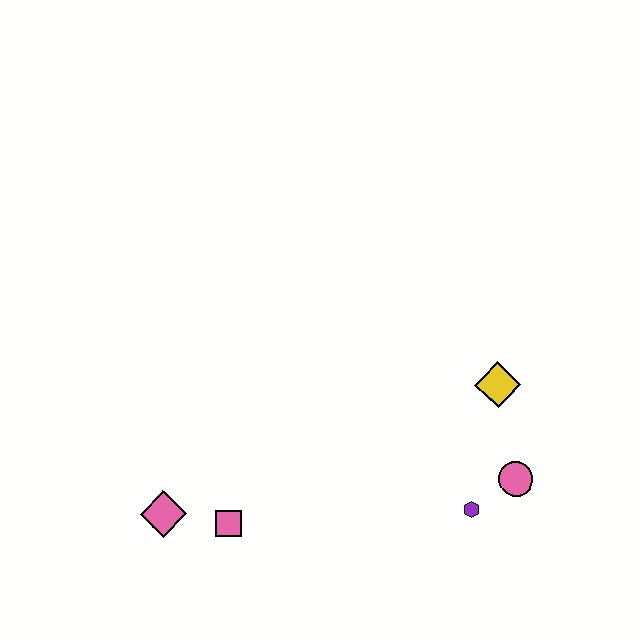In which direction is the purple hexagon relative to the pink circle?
The purple hexagon is to the left of the pink circle.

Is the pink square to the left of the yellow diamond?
Yes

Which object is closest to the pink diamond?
The pink square is closest to the pink diamond.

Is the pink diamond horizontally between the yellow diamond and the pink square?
No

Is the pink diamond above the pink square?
Yes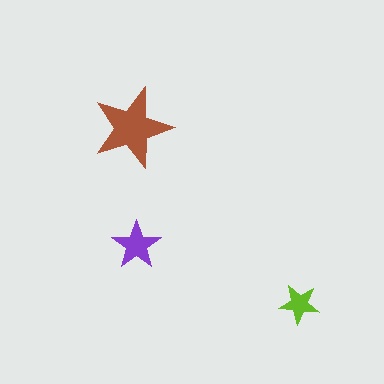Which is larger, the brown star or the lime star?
The brown one.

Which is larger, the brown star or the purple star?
The brown one.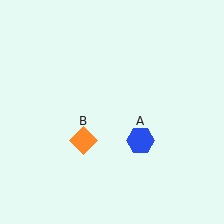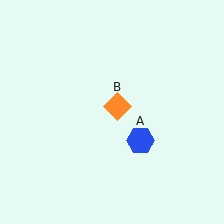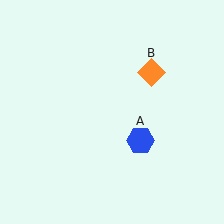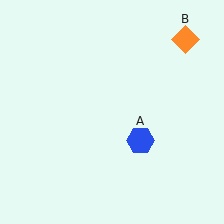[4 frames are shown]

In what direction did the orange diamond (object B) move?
The orange diamond (object B) moved up and to the right.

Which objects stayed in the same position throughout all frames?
Blue hexagon (object A) remained stationary.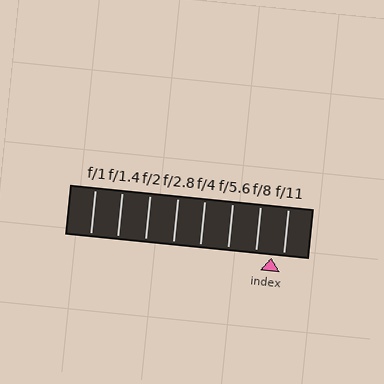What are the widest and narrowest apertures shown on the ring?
The widest aperture shown is f/1 and the narrowest is f/11.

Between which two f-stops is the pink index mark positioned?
The index mark is between f/8 and f/11.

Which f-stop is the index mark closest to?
The index mark is closest to f/11.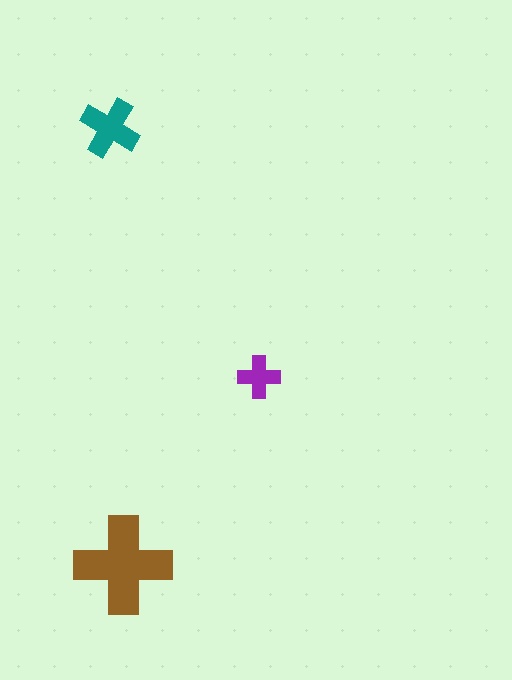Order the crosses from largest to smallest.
the brown one, the teal one, the purple one.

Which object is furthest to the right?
The purple cross is rightmost.